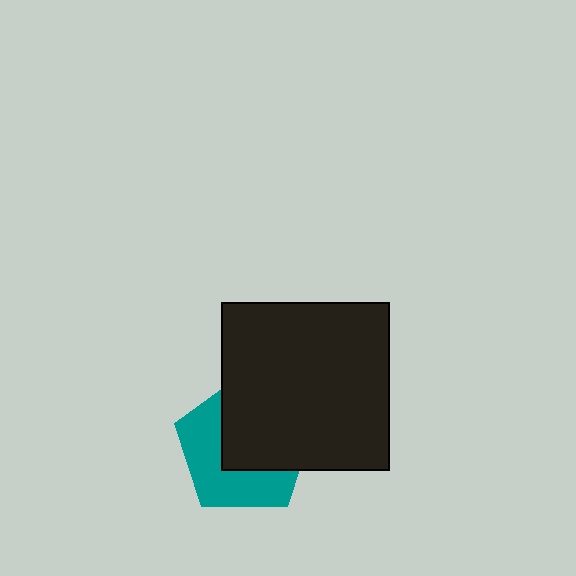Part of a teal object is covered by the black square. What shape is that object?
It is a pentagon.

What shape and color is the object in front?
The object in front is a black square.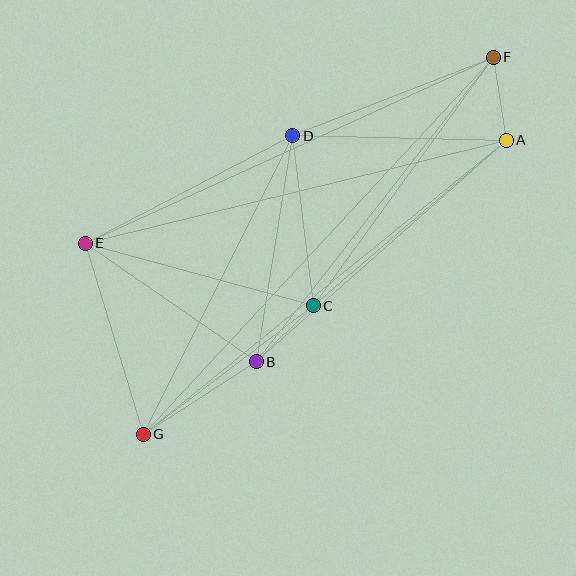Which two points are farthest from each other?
Points F and G are farthest from each other.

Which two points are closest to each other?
Points B and C are closest to each other.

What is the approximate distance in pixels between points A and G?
The distance between A and G is approximately 467 pixels.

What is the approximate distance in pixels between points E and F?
The distance between E and F is approximately 448 pixels.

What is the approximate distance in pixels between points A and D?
The distance between A and D is approximately 214 pixels.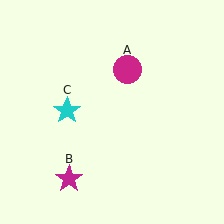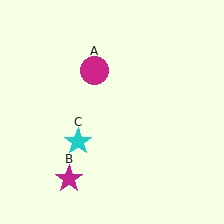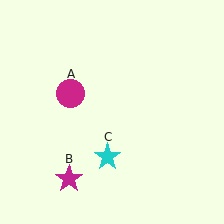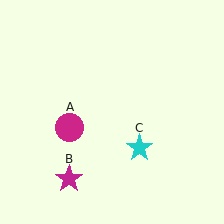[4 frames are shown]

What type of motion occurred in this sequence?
The magenta circle (object A), cyan star (object C) rotated counterclockwise around the center of the scene.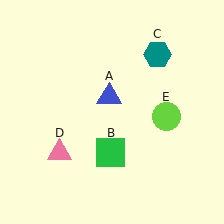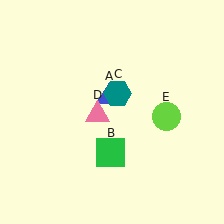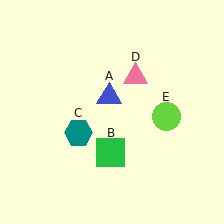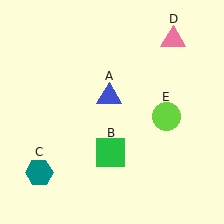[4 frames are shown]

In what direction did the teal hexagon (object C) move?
The teal hexagon (object C) moved down and to the left.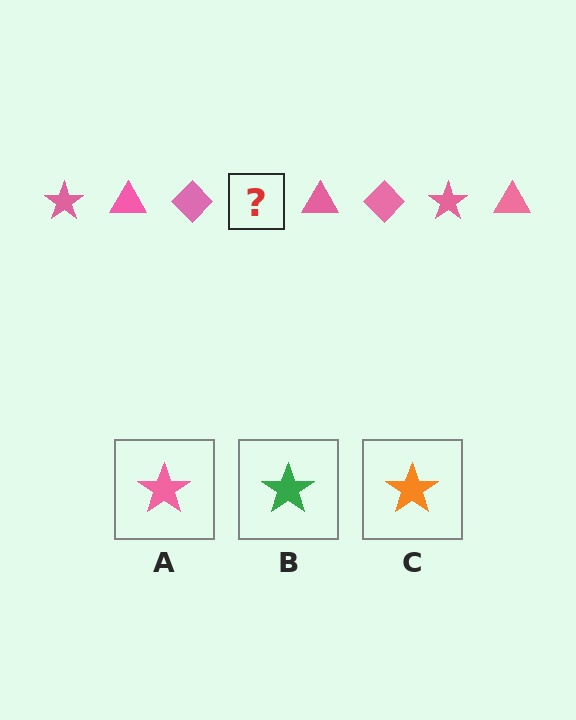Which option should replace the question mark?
Option A.